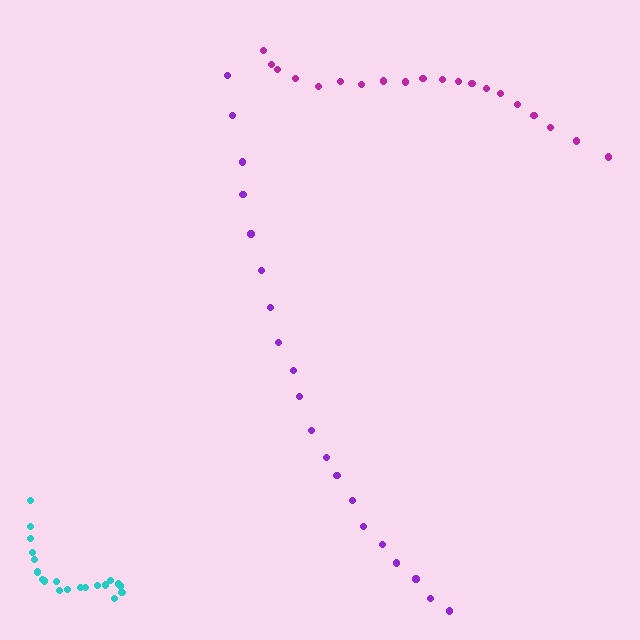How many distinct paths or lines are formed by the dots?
There are 3 distinct paths.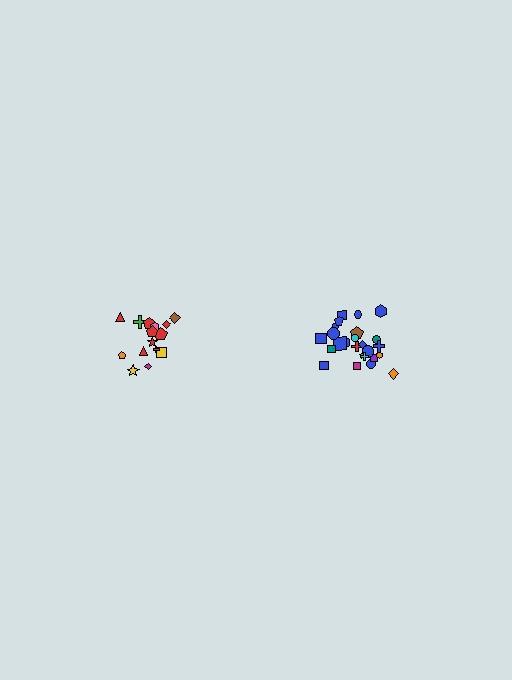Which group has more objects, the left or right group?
The right group.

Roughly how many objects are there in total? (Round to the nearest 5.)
Roughly 40 objects in total.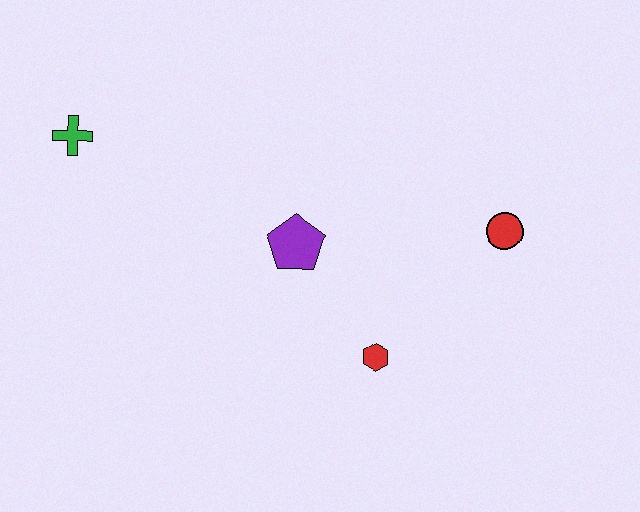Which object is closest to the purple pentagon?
The red hexagon is closest to the purple pentagon.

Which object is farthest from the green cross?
The red circle is farthest from the green cross.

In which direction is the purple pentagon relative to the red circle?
The purple pentagon is to the left of the red circle.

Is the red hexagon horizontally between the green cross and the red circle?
Yes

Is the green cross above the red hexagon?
Yes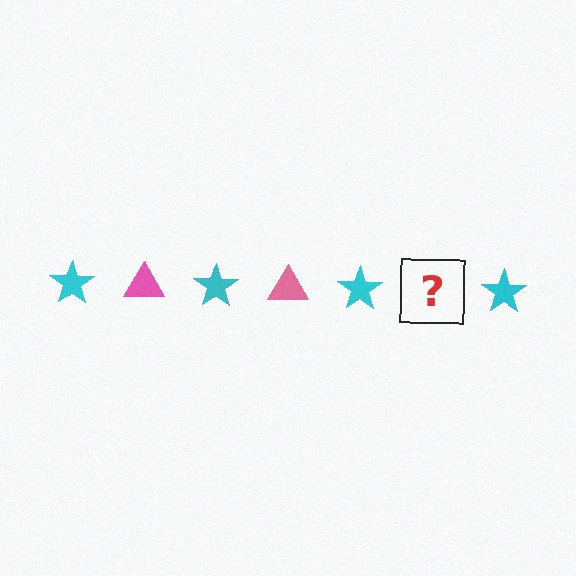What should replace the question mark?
The question mark should be replaced with a pink triangle.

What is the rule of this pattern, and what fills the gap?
The rule is that the pattern alternates between cyan star and pink triangle. The gap should be filled with a pink triangle.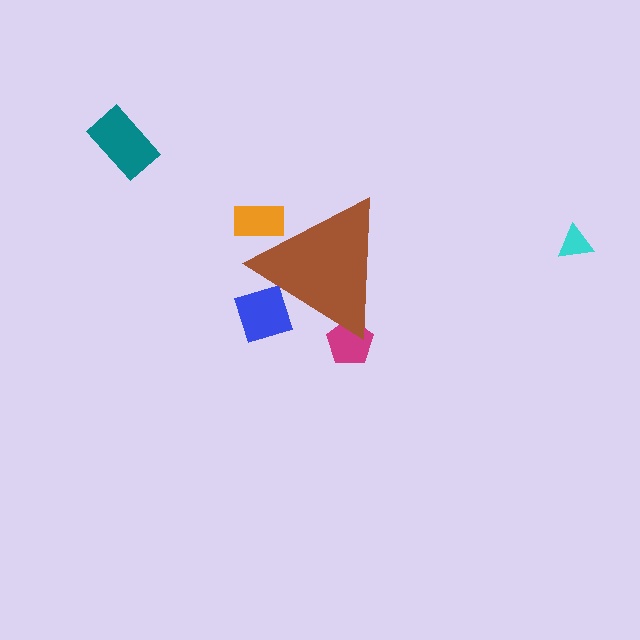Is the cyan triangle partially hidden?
No, the cyan triangle is fully visible.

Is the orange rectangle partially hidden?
Yes, the orange rectangle is partially hidden behind the brown triangle.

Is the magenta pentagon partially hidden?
Yes, the magenta pentagon is partially hidden behind the brown triangle.